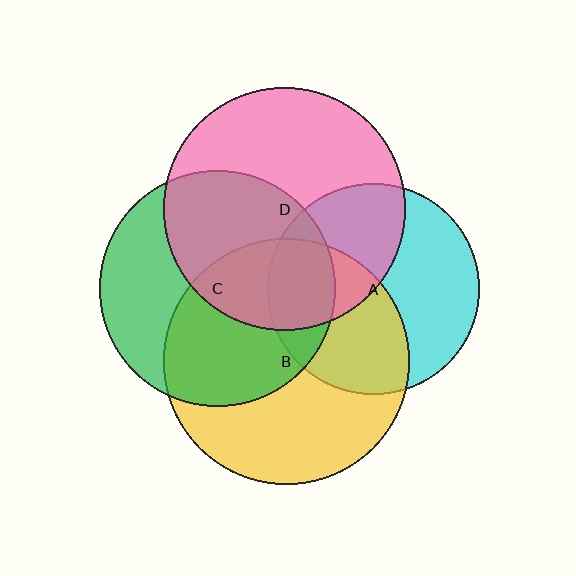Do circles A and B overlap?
Yes.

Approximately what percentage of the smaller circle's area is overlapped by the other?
Approximately 45%.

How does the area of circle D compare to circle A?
Approximately 1.3 times.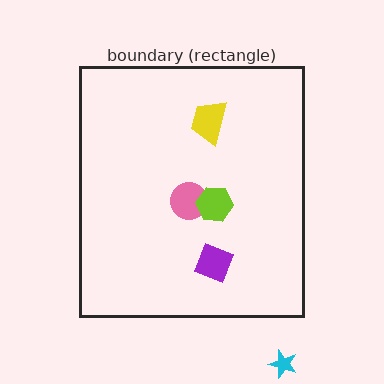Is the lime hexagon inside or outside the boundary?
Inside.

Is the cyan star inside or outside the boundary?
Outside.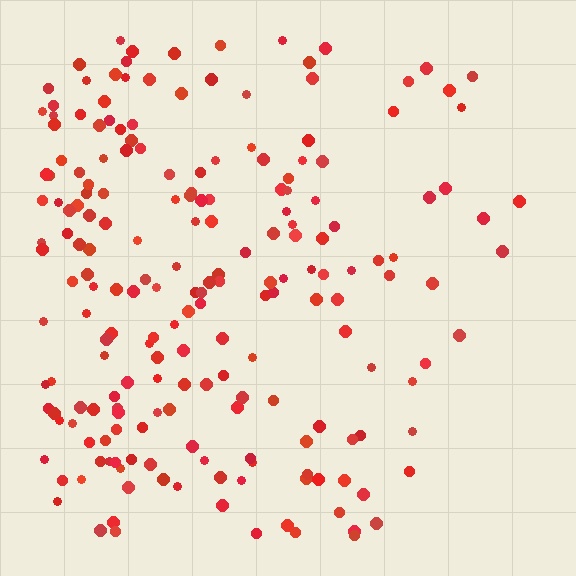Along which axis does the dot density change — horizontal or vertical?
Horizontal.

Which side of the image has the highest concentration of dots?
The left.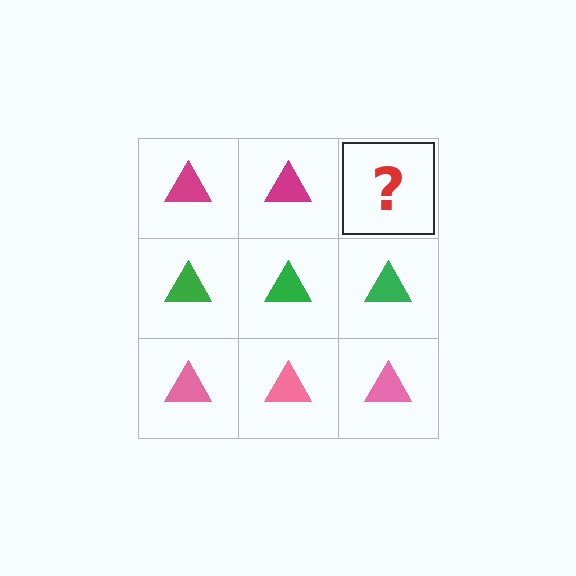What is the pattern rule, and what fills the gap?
The rule is that each row has a consistent color. The gap should be filled with a magenta triangle.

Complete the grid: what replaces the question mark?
The question mark should be replaced with a magenta triangle.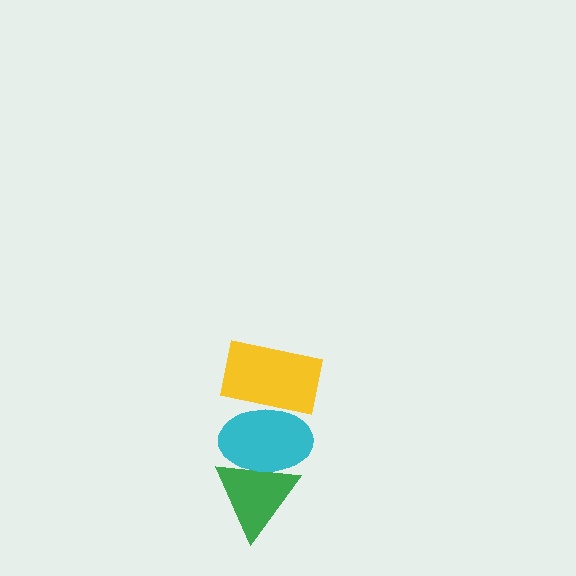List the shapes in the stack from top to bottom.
From top to bottom: the yellow rectangle, the cyan ellipse, the green triangle.